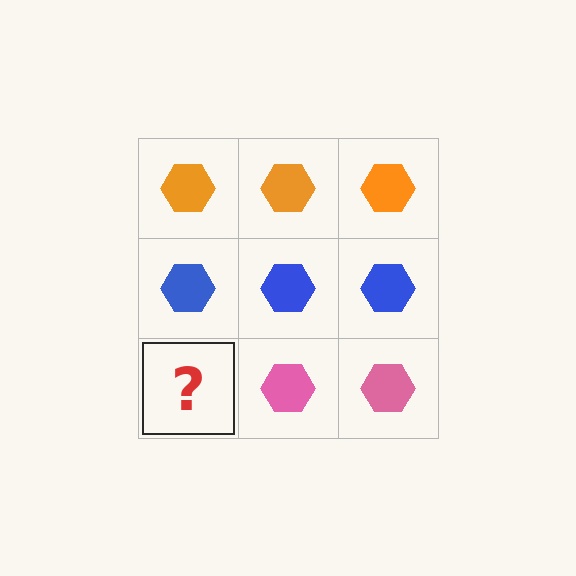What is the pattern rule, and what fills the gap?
The rule is that each row has a consistent color. The gap should be filled with a pink hexagon.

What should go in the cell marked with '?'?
The missing cell should contain a pink hexagon.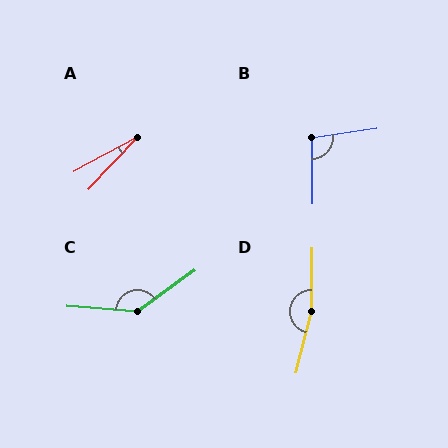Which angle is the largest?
D, at approximately 167 degrees.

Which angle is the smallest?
A, at approximately 18 degrees.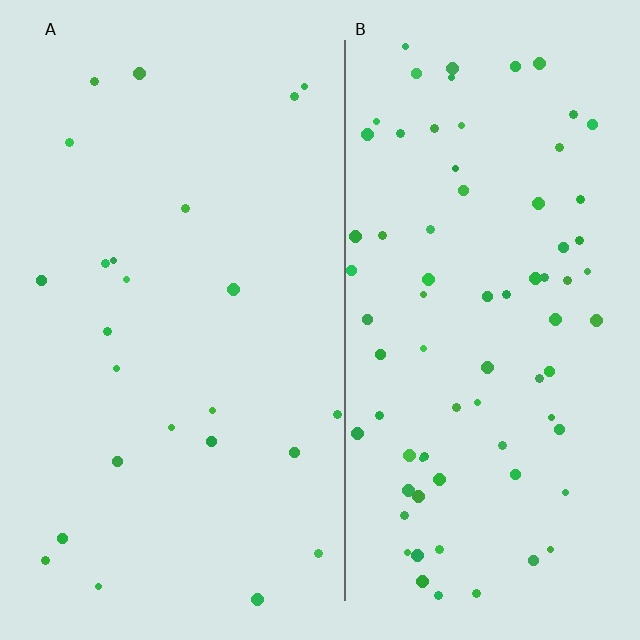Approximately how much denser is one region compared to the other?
Approximately 3.2× — region B over region A.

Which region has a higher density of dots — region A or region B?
B (the right).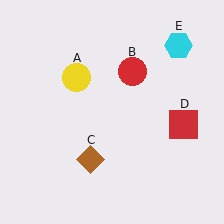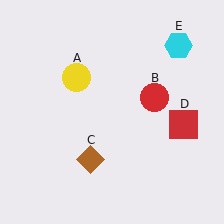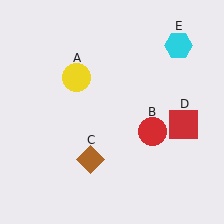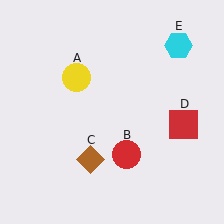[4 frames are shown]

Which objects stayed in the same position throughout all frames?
Yellow circle (object A) and brown diamond (object C) and red square (object D) and cyan hexagon (object E) remained stationary.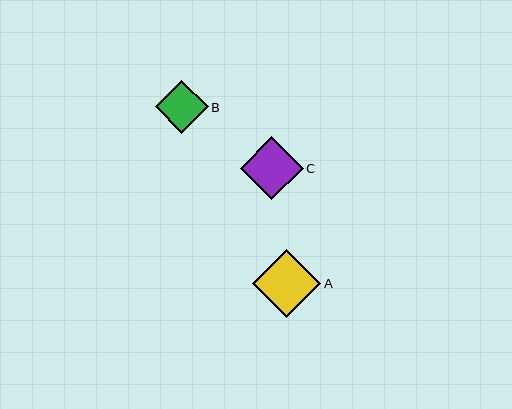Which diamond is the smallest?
Diamond B is the smallest with a size of approximately 53 pixels.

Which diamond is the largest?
Diamond A is the largest with a size of approximately 68 pixels.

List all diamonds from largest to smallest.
From largest to smallest: A, C, B.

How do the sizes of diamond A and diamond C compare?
Diamond A and diamond C are approximately the same size.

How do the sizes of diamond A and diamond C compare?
Diamond A and diamond C are approximately the same size.